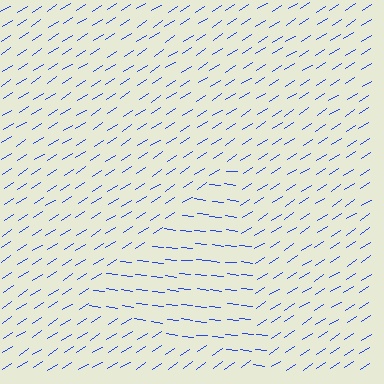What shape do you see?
I see a triangle.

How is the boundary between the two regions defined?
The boundary is defined purely by a change in line orientation (approximately 39 degrees difference). All lines are the same color and thickness.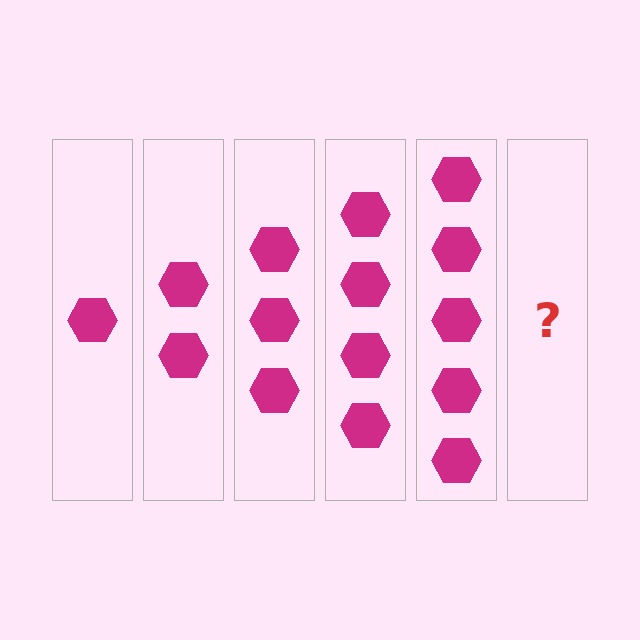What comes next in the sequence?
The next element should be 6 hexagons.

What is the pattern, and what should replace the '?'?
The pattern is that each step adds one more hexagon. The '?' should be 6 hexagons.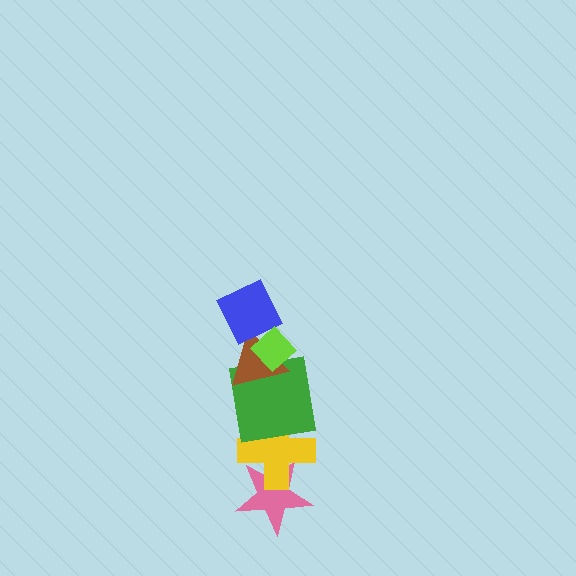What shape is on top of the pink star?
The yellow cross is on top of the pink star.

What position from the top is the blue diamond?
The blue diamond is 2nd from the top.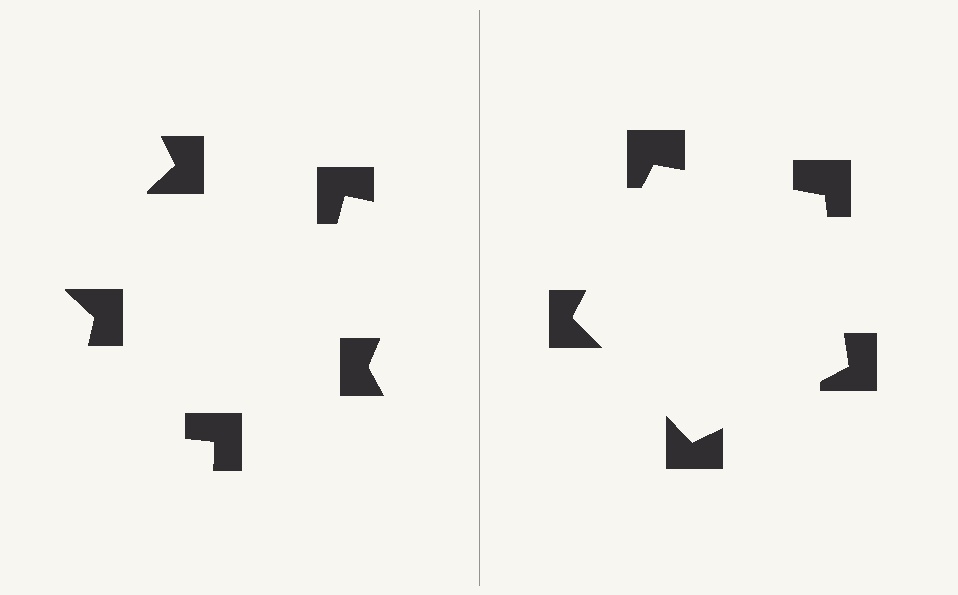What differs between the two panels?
The notched squares are positioned identically on both sides; only the wedge orientations differ. On the right they align to a pentagon; on the left they are misaligned.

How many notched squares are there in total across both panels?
10 — 5 on each side.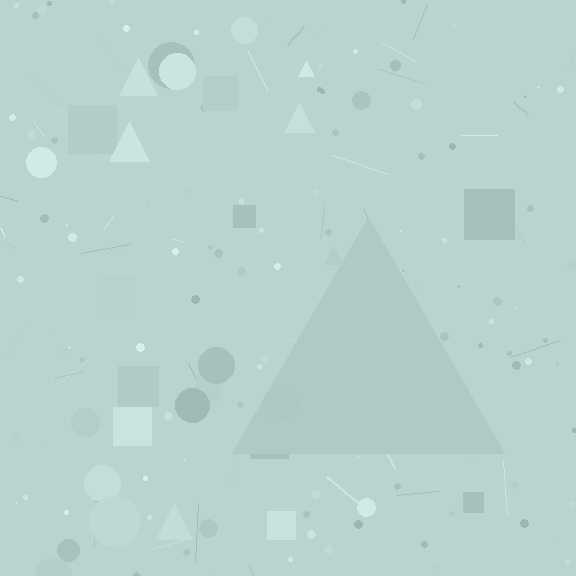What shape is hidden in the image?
A triangle is hidden in the image.